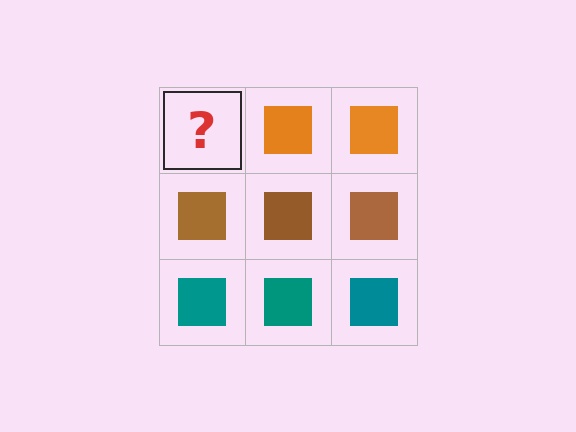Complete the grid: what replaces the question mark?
The question mark should be replaced with an orange square.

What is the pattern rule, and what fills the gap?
The rule is that each row has a consistent color. The gap should be filled with an orange square.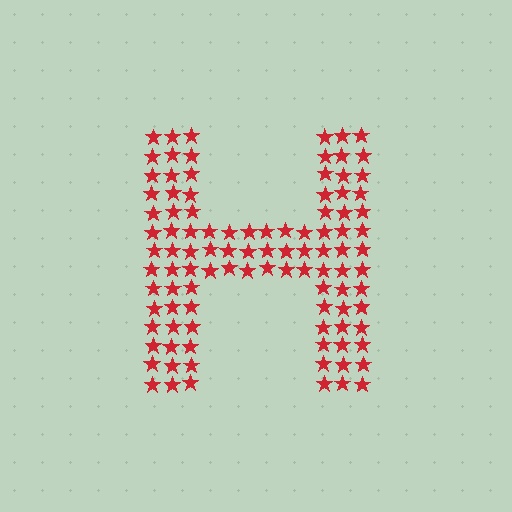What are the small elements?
The small elements are stars.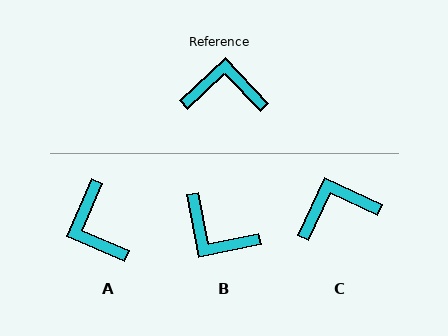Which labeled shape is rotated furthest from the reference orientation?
B, about 148 degrees away.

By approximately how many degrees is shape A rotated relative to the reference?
Approximately 114 degrees counter-clockwise.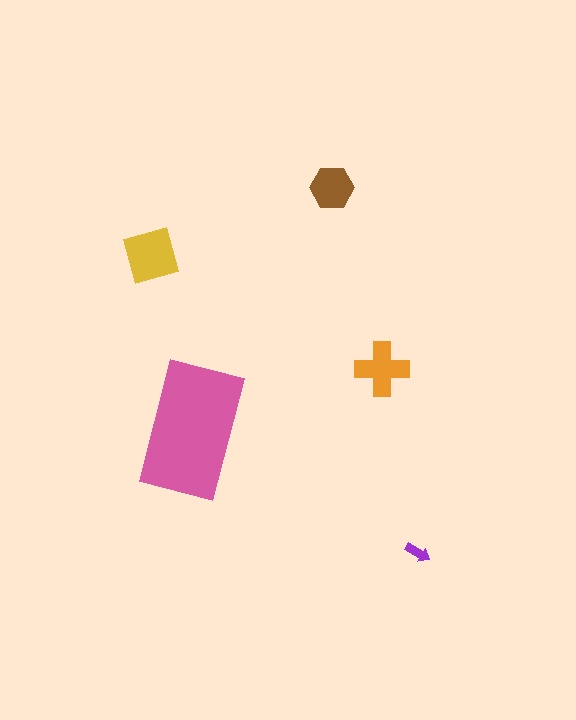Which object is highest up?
The brown hexagon is topmost.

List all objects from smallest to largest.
The purple arrow, the brown hexagon, the orange cross, the yellow diamond, the pink rectangle.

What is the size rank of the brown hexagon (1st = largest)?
4th.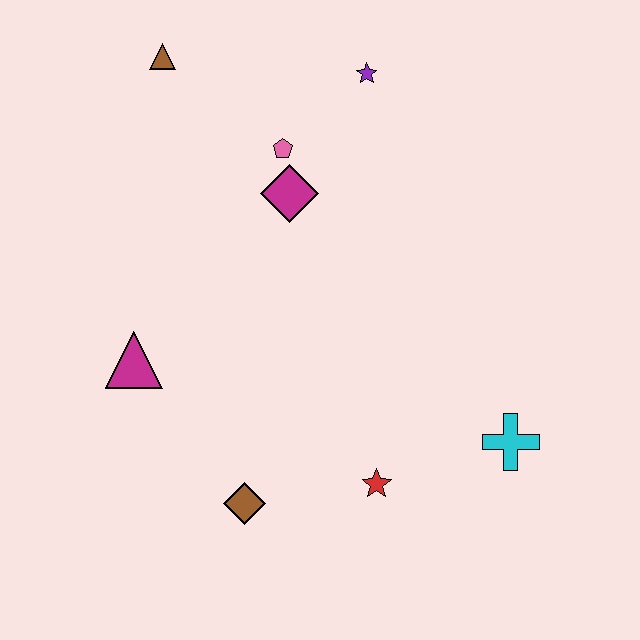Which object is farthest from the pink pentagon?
The cyan cross is farthest from the pink pentagon.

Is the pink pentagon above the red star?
Yes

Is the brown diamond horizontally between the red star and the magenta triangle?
Yes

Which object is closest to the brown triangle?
The pink pentagon is closest to the brown triangle.